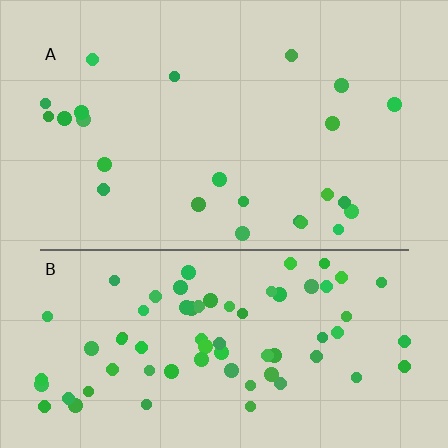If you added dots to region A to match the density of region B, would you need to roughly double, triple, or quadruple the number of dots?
Approximately triple.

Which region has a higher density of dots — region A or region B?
B (the bottom).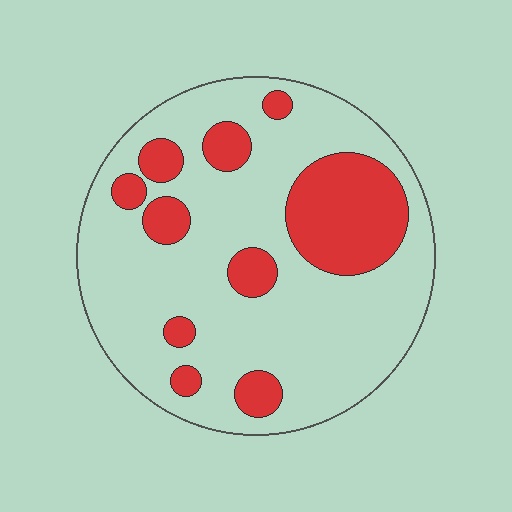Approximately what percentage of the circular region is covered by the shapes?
Approximately 25%.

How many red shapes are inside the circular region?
10.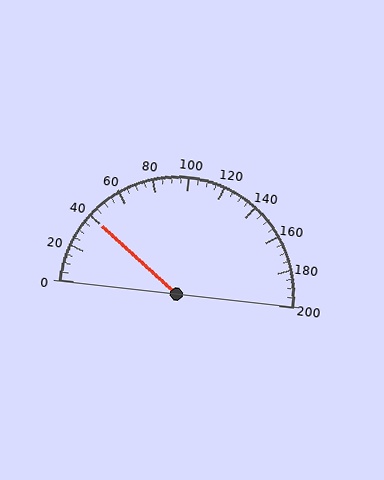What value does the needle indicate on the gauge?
The needle indicates approximately 40.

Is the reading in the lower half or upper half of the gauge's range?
The reading is in the lower half of the range (0 to 200).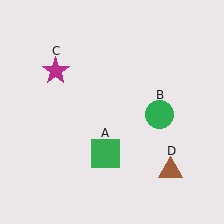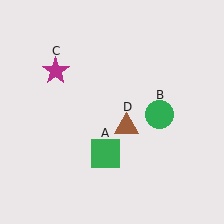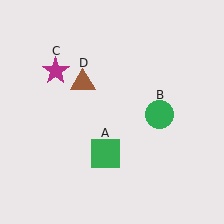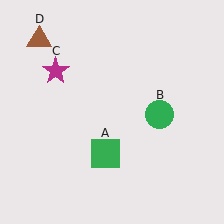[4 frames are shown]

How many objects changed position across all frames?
1 object changed position: brown triangle (object D).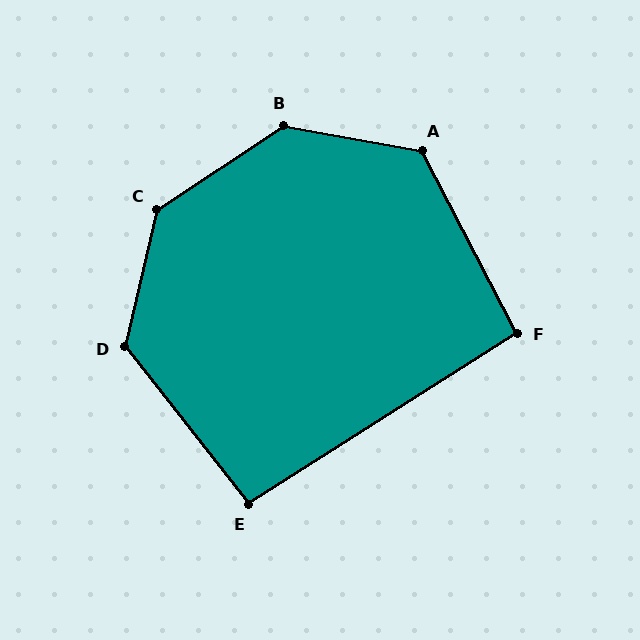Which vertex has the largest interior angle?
B, at approximately 136 degrees.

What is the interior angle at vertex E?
Approximately 96 degrees (obtuse).